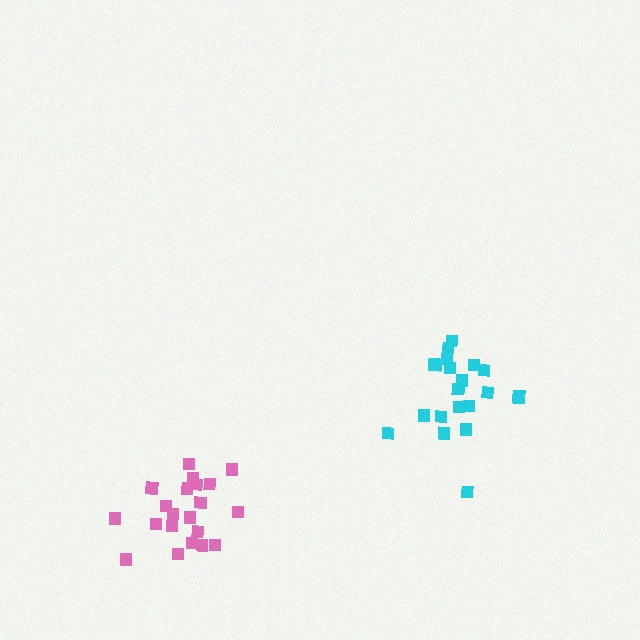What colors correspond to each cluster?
The clusters are colored: pink, cyan.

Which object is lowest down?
The pink cluster is bottommost.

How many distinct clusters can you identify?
There are 2 distinct clusters.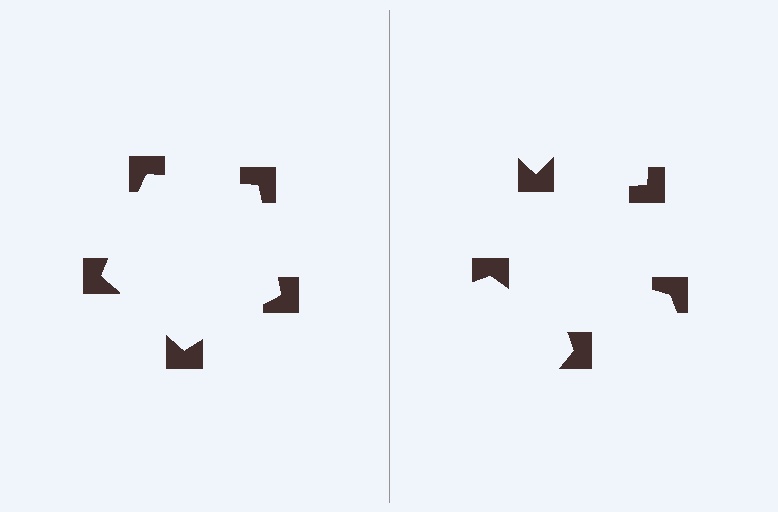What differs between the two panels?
The notched squares are positioned identically on both sides; only the wedge orientations differ. On the left they align to a pentagon; on the right they are misaligned.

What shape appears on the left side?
An illusory pentagon.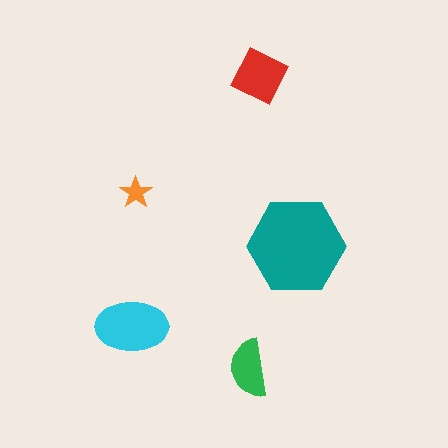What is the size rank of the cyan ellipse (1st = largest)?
2nd.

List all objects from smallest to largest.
The orange star, the green semicircle, the red square, the cyan ellipse, the teal hexagon.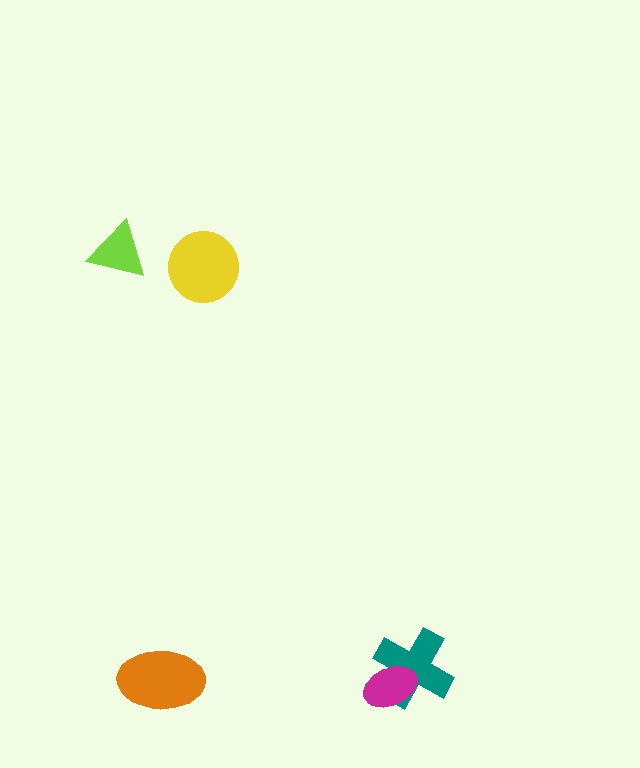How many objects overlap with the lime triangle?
0 objects overlap with the lime triangle.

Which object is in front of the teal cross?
The magenta ellipse is in front of the teal cross.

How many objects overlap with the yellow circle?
0 objects overlap with the yellow circle.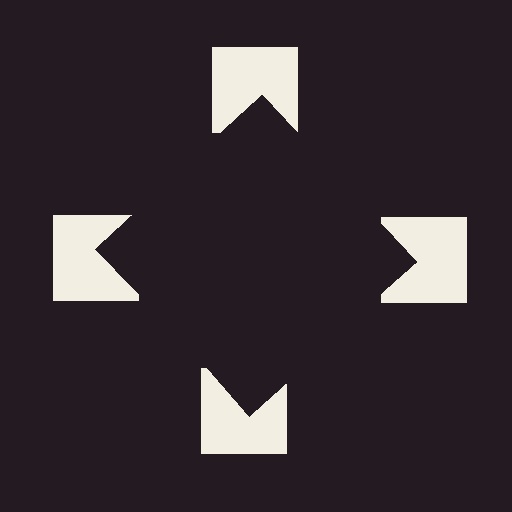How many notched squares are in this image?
There are 4 — one at each vertex of the illusory square.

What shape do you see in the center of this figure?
An illusory square — its edges are inferred from the aligned wedge cuts in the notched squares, not physically drawn.